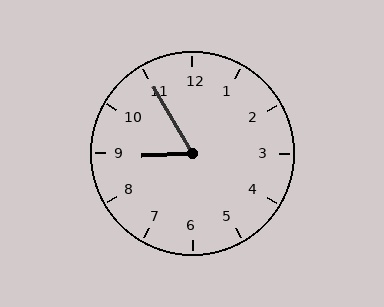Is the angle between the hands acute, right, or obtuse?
It is acute.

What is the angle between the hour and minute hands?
Approximately 62 degrees.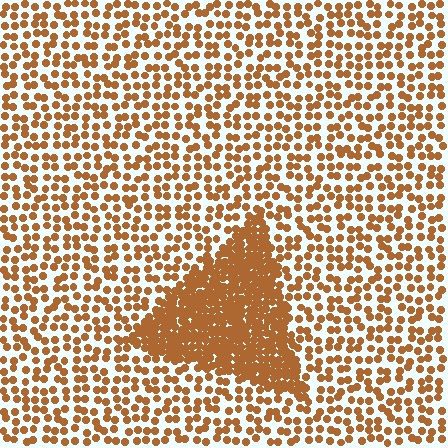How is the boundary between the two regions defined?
The boundary is defined by a change in element density (approximately 2.7x ratio). All elements are the same color, size, and shape.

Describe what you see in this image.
The image contains small brown elements arranged at two different densities. A triangle-shaped region is visible where the elements are more densely packed than the surrounding area.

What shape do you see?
I see a triangle.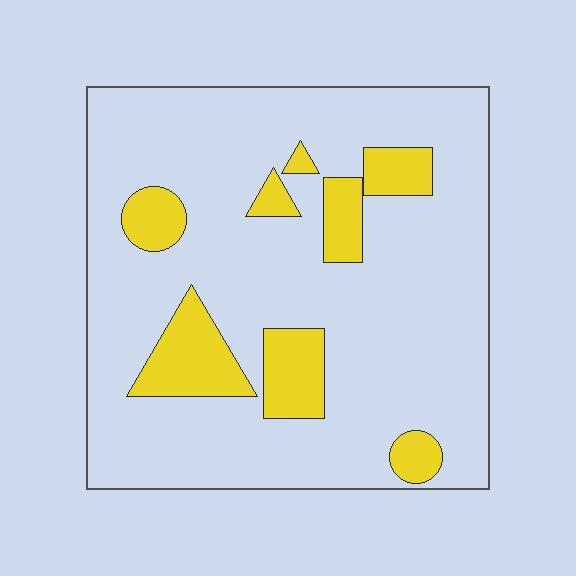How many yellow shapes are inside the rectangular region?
8.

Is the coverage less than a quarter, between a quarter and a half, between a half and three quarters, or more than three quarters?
Less than a quarter.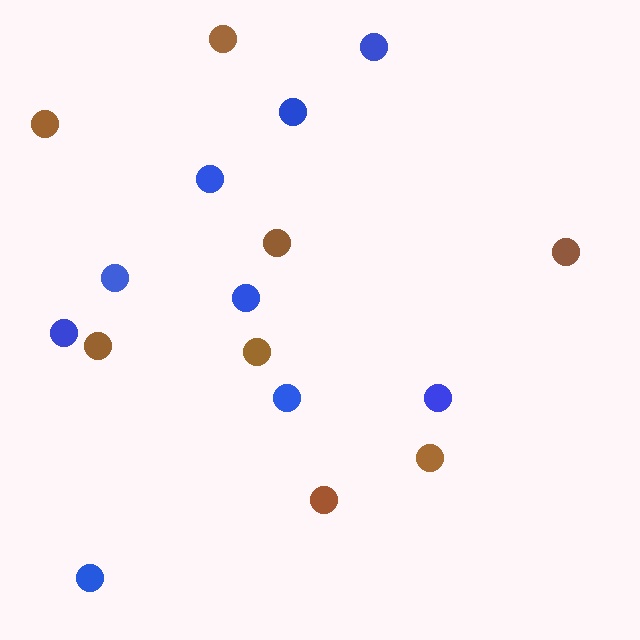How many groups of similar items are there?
There are 2 groups: one group of brown circles (8) and one group of blue circles (9).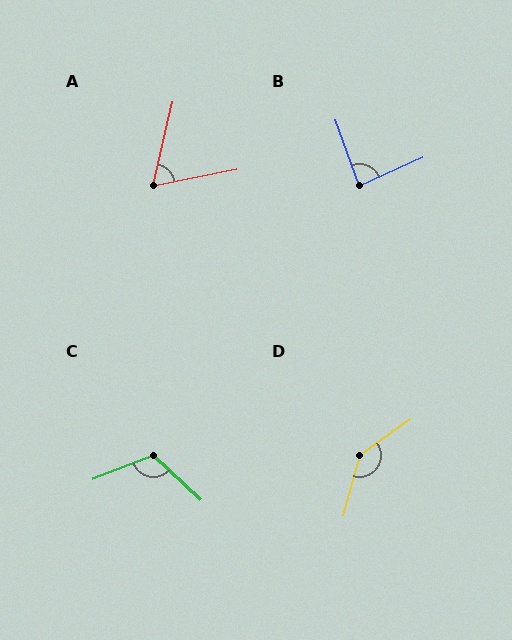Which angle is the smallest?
A, at approximately 65 degrees.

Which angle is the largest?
D, at approximately 140 degrees.